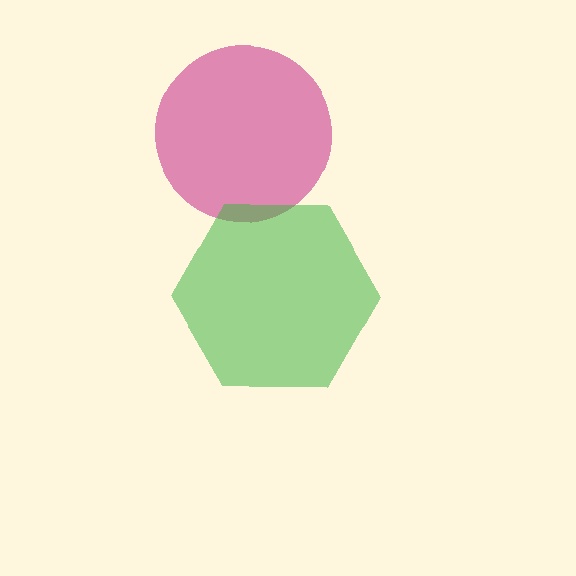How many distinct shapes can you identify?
There are 2 distinct shapes: a magenta circle, a green hexagon.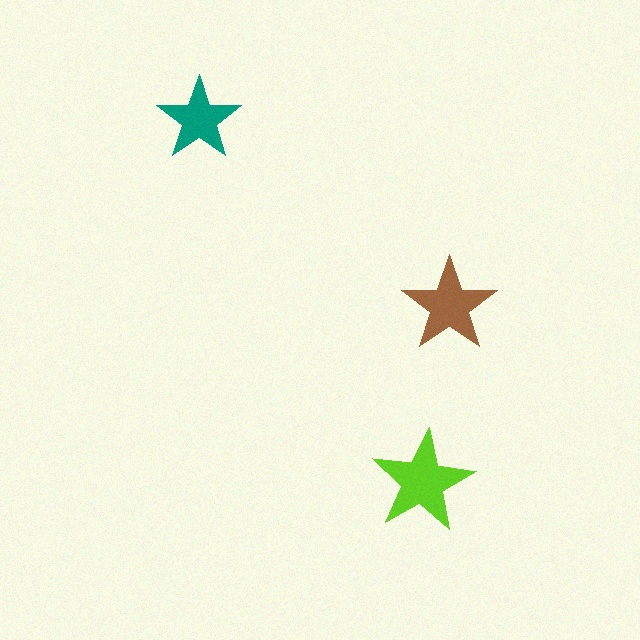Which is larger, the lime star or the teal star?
The lime one.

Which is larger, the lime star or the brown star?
The lime one.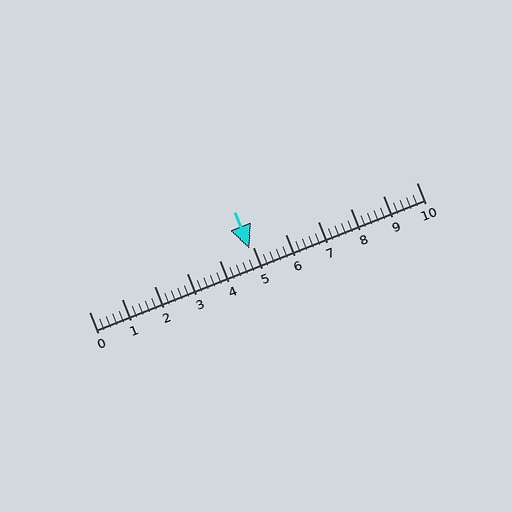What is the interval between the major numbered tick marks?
The major tick marks are spaced 1 units apart.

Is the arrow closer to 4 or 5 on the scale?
The arrow is closer to 5.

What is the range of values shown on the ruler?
The ruler shows values from 0 to 10.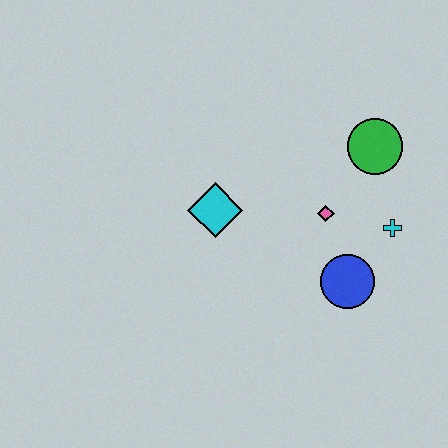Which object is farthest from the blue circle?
The cyan diamond is farthest from the blue circle.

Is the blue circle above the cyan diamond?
No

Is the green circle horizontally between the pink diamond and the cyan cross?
Yes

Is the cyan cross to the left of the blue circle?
No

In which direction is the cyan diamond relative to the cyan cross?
The cyan diamond is to the left of the cyan cross.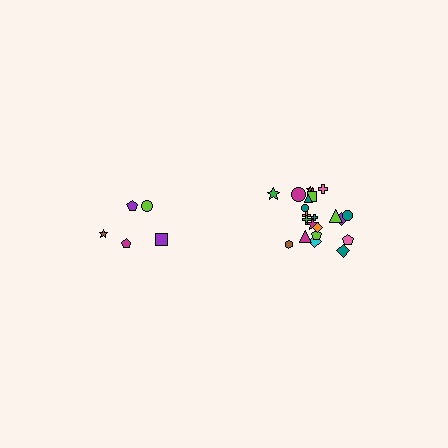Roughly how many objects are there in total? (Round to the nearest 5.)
Roughly 25 objects in total.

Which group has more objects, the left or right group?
The right group.